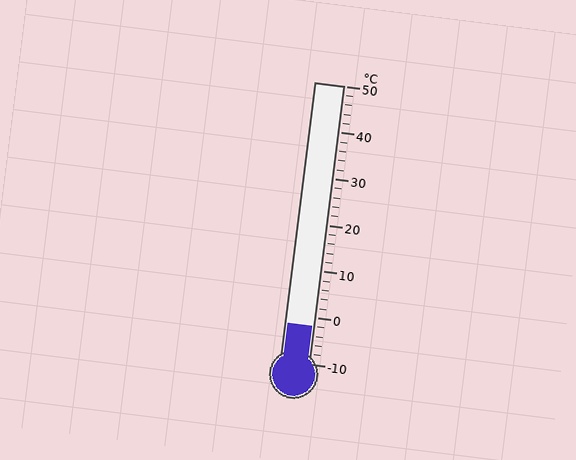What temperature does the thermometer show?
The thermometer shows approximately -2°C.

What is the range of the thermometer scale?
The thermometer scale ranges from -10°C to 50°C.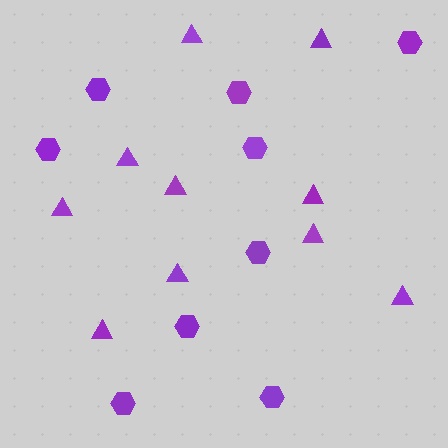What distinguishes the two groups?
There are 2 groups: one group of hexagons (9) and one group of triangles (10).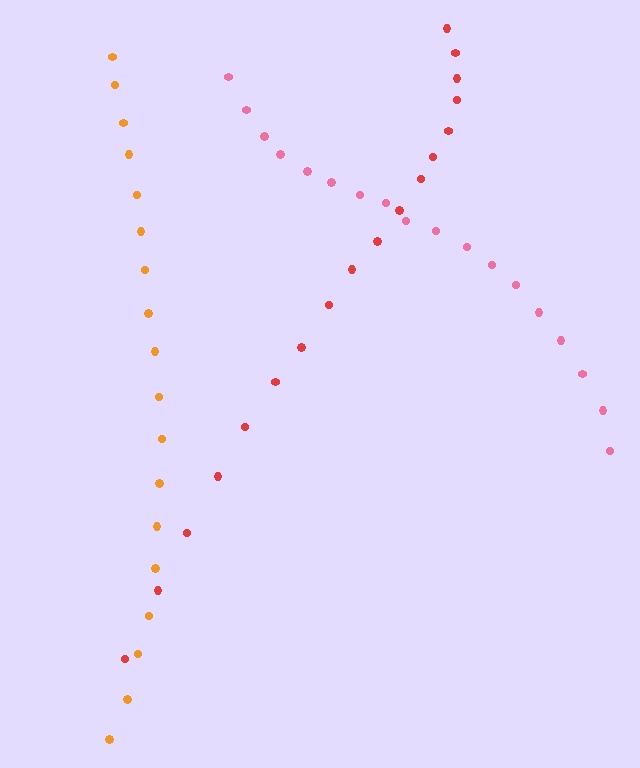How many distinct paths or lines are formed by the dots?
There are 3 distinct paths.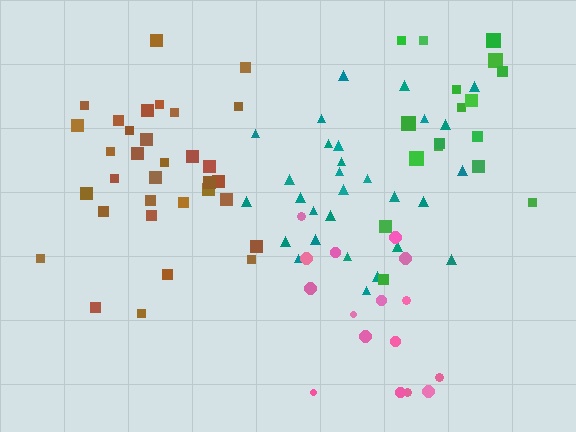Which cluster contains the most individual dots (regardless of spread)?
Brown (33).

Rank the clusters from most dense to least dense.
teal, brown, green, pink.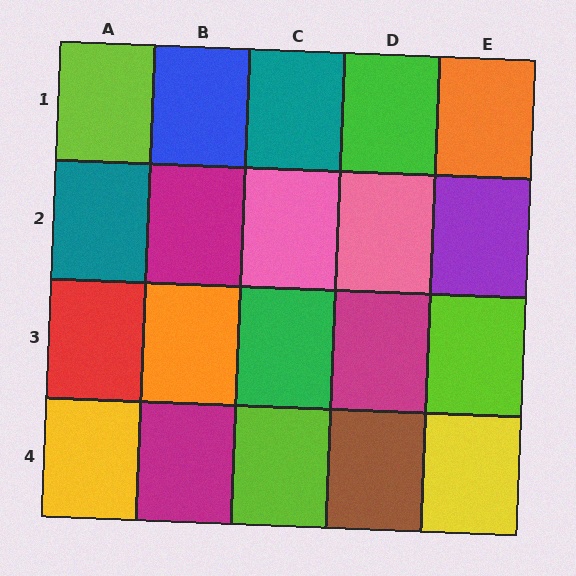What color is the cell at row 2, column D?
Pink.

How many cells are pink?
2 cells are pink.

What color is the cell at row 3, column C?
Green.